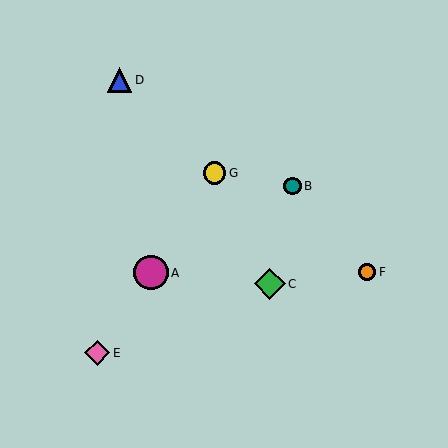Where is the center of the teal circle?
The center of the teal circle is at (292, 186).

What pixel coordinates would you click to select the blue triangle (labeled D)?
Click at (119, 80) to select the blue triangle D.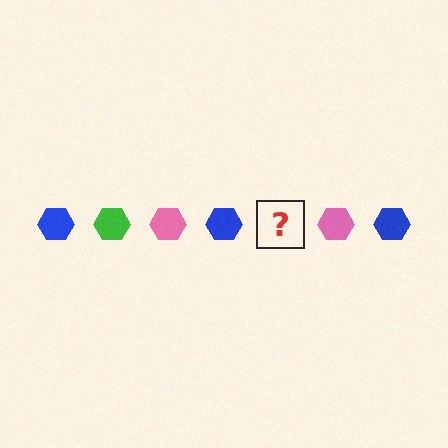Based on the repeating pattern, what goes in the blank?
The blank should be a green hexagon.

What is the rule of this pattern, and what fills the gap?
The rule is that the pattern cycles through blue, green, pink hexagons. The gap should be filled with a green hexagon.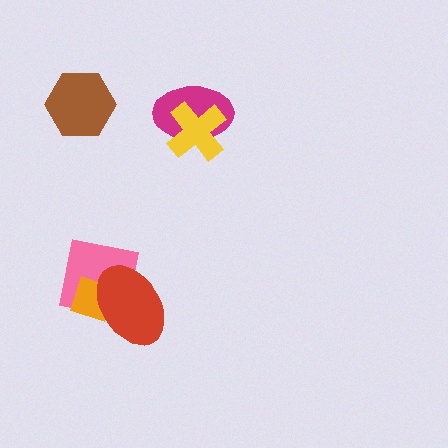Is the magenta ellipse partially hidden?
Yes, it is partially covered by another shape.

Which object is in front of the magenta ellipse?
The yellow cross is in front of the magenta ellipse.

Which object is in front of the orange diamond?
The red ellipse is in front of the orange diamond.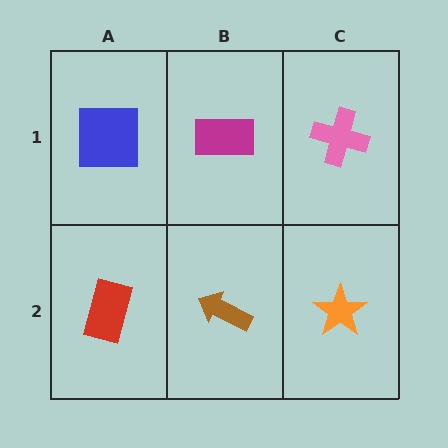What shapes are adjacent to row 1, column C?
An orange star (row 2, column C), a magenta rectangle (row 1, column B).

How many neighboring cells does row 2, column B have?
3.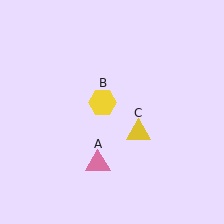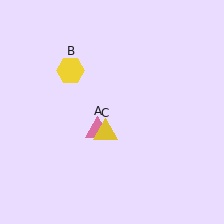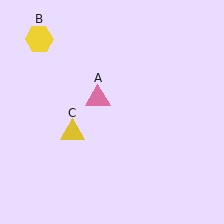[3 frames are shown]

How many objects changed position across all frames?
3 objects changed position: pink triangle (object A), yellow hexagon (object B), yellow triangle (object C).